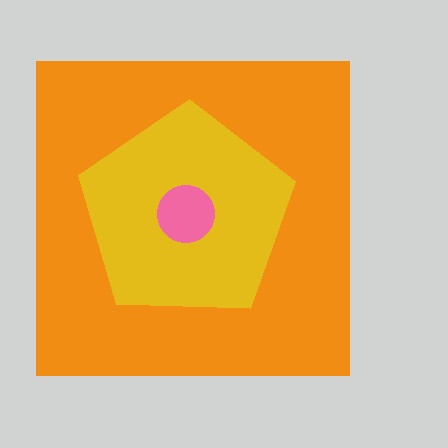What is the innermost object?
The pink circle.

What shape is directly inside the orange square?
The yellow pentagon.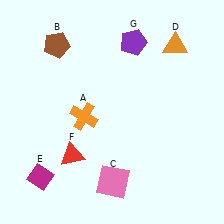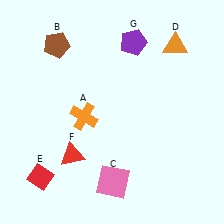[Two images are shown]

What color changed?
The diamond (E) changed from magenta in Image 1 to red in Image 2.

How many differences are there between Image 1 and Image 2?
There is 1 difference between the two images.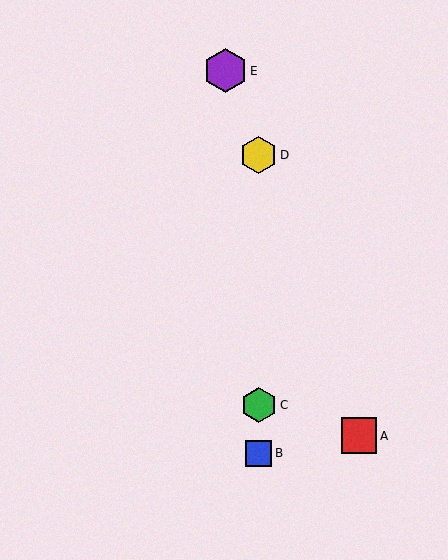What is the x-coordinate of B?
Object B is at x≈259.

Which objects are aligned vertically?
Objects B, C, D are aligned vertically.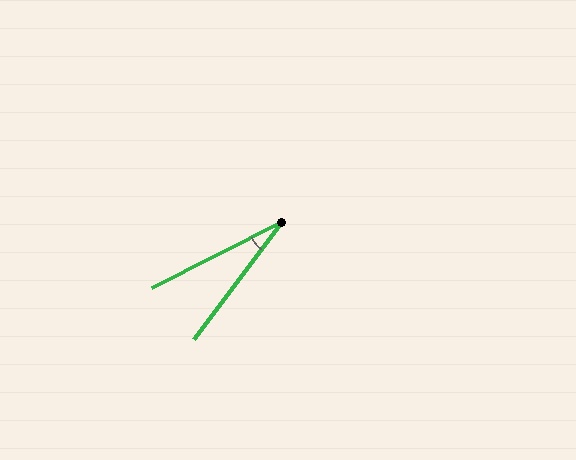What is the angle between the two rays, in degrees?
Approximately 26 degrees.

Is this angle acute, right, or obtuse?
It is acute.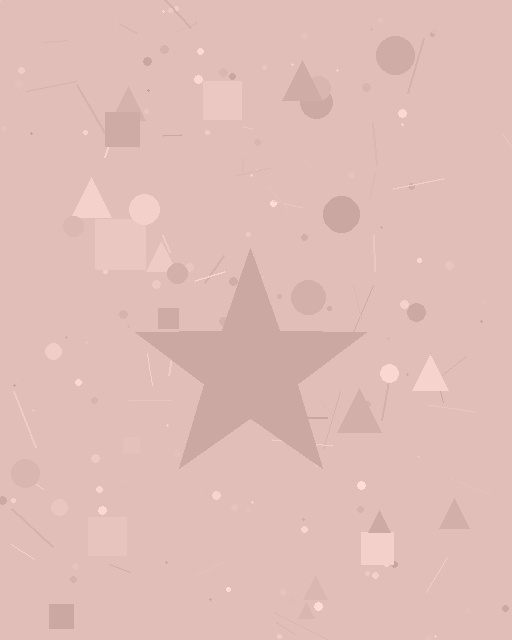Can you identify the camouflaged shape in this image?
The camouflaged shape is a star.